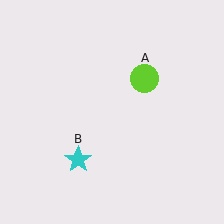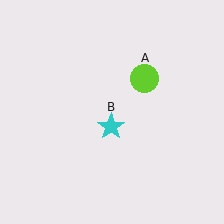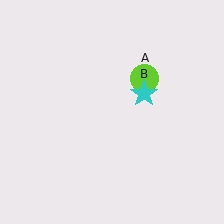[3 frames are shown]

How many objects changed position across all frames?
1 object changed position: cyan star (object B).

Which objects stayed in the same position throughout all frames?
Lime circle (object A) remained stationary.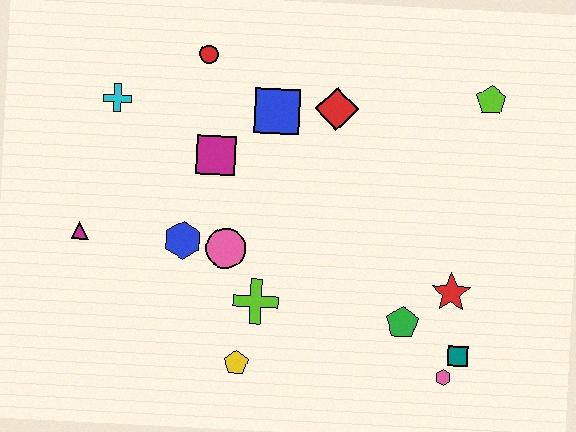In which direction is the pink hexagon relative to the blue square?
The pink hexagon is below the blue square.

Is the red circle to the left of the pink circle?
Yes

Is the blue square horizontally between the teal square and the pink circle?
Yes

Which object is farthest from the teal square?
The cyan cross is farthest from the teal square.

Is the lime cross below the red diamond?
Yes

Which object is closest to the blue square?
The red diamond is closest to the blue square.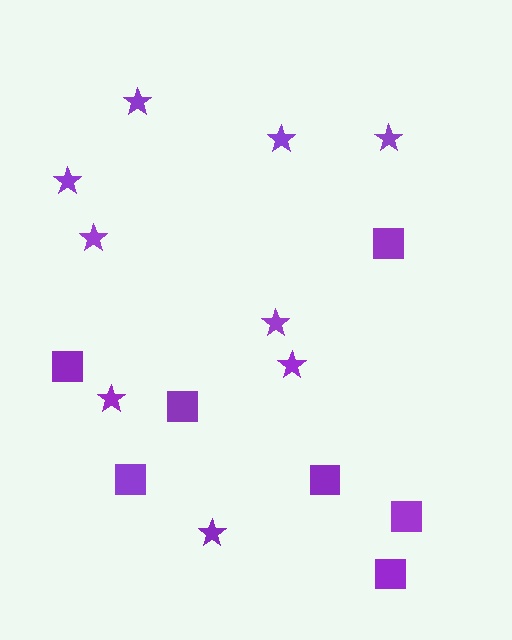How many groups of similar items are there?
There are 2 groups: one group of squares (7) and one group of stars (9).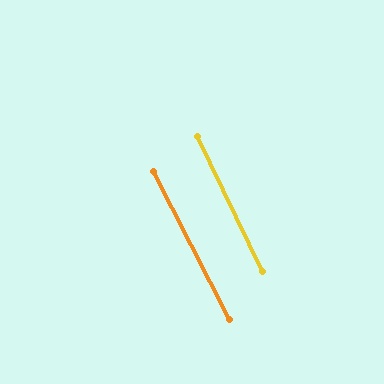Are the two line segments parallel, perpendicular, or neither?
Parallel — their directions differ by only 1.5°.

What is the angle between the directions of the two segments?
Approximately 2 degrees.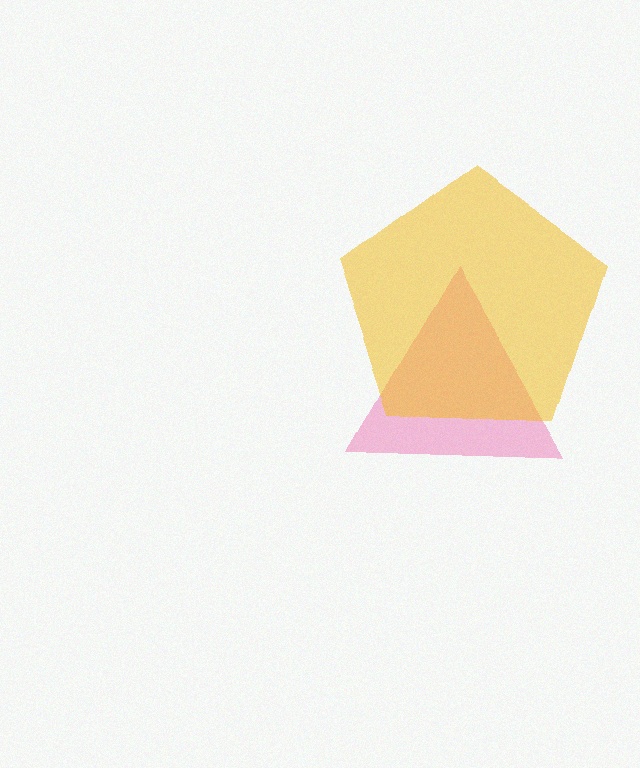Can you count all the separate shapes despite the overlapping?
Yes, there are 2 separate shapes.